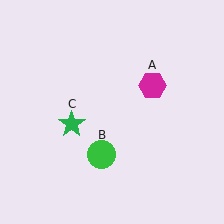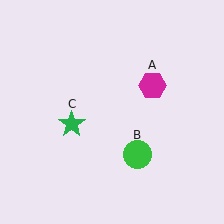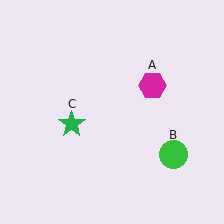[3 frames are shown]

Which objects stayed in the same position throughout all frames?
Magenta hexagon (object A) and green star (object C) remained stationary.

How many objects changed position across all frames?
1 object changed position: green circle (object B).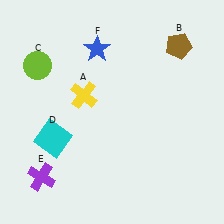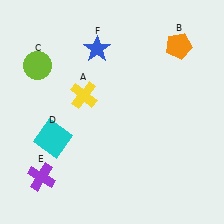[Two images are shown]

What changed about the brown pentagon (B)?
In Image 1, B is brown. In Image 2, it changed to orange.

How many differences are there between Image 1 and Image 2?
There is 1 difference between the two images.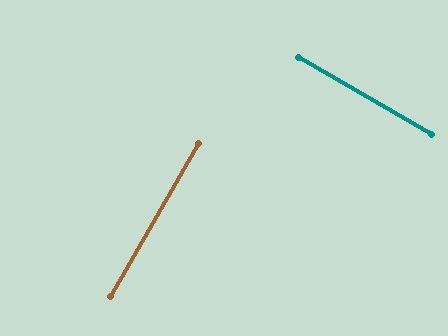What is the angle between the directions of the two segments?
Approximately 90 degrees.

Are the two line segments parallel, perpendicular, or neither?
Perpendicular — they meet at approximately 90°.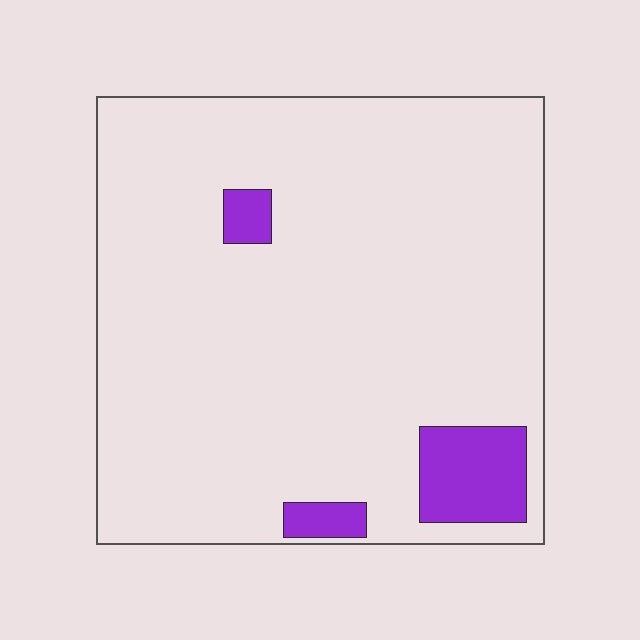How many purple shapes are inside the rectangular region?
3.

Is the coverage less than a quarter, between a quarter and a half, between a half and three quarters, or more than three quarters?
Less than a quarter.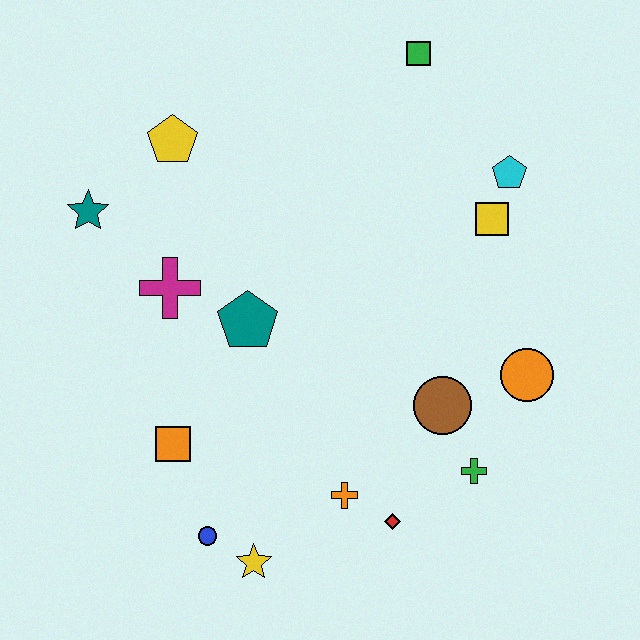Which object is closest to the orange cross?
The red diamond is closest to the orange cross.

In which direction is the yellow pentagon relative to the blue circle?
The yellow pentagon is above the blue circle.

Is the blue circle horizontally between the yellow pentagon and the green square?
Yes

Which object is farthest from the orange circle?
The teal star is farthest from the orange circle.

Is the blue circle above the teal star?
No